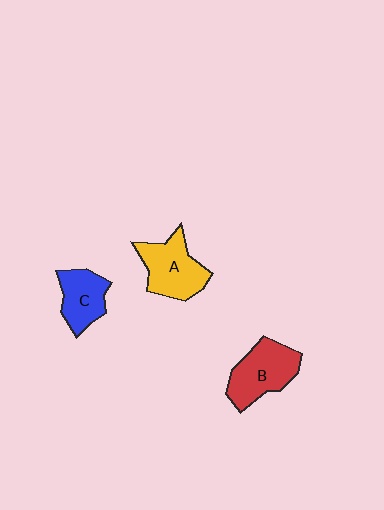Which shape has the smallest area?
Shape C (blue).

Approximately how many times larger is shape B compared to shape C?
Approximately 1.3 times.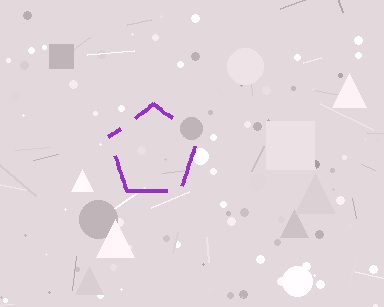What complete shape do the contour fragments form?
The contour fragments form a pentagon.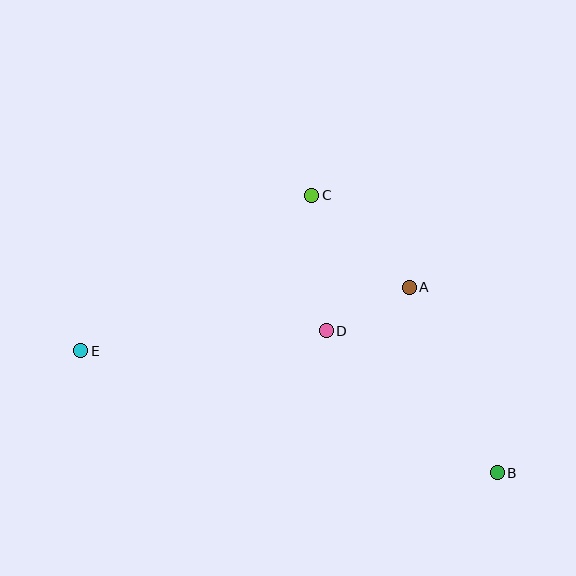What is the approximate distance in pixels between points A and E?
The distance between A and E is approximately 334 pixels.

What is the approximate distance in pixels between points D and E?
The distance between D and E is approximately 246 pixels.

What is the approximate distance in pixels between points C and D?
The distance between C and D is approximately 136 pixels.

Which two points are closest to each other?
Points A and D are closest to each other.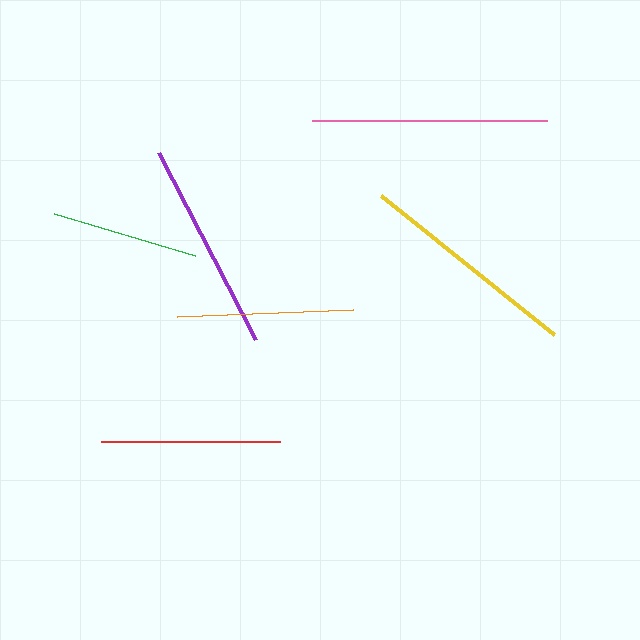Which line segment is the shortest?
The green line is the shortest at approximately 147 pixels.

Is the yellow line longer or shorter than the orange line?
The yellow line is longer than the orange line.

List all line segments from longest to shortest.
From longest to shortest: pink, yellow, purple, red, orange, green.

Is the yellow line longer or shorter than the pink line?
The pink line is longer than the yellow line.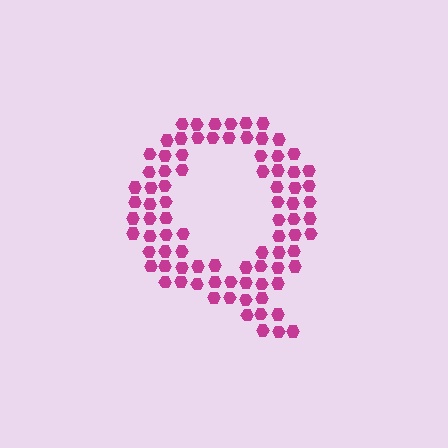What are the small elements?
The small elements are hexagons.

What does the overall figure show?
The overall figure shows the letter Q.